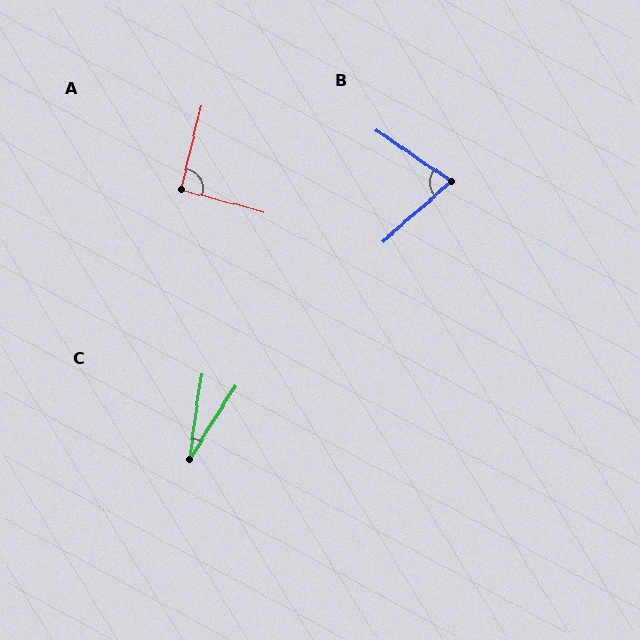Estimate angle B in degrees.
Approximately 76 degrees.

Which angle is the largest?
A, at approximately 92 degrees.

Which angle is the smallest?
C, at approximately 24 degrees.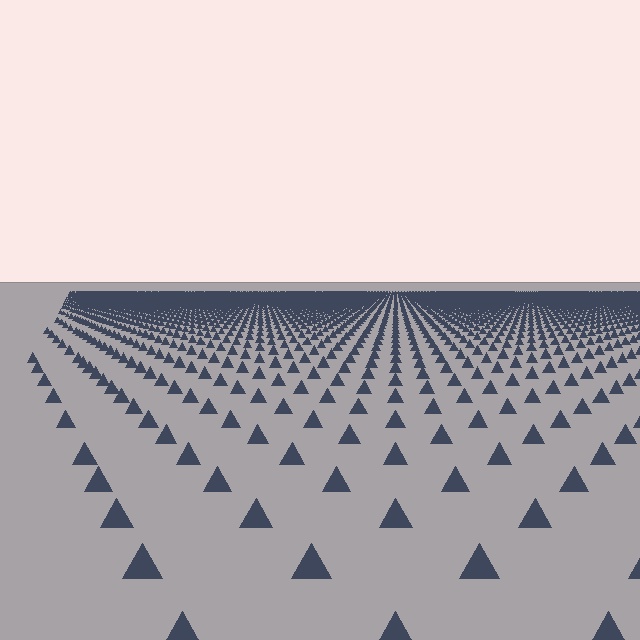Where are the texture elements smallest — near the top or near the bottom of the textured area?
Near the top.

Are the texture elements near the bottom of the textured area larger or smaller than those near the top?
Larger. Near the bottom, elements are closer to the viewer and appear at a bigger on-screen size.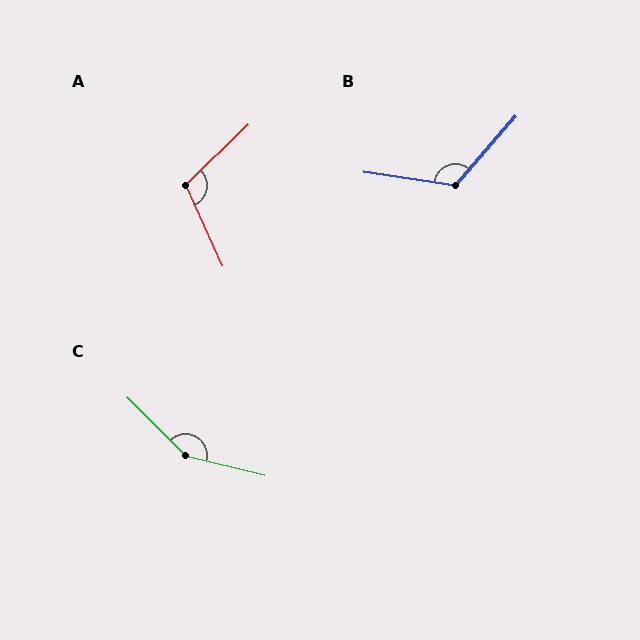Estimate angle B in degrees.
Approximately 123 degrees.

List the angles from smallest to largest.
A (110°), B (123°), C (149°).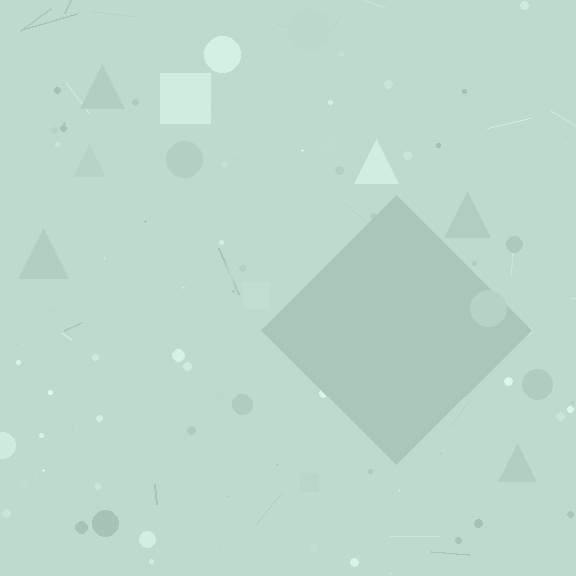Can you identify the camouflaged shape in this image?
The camouflaged shape is a diamond.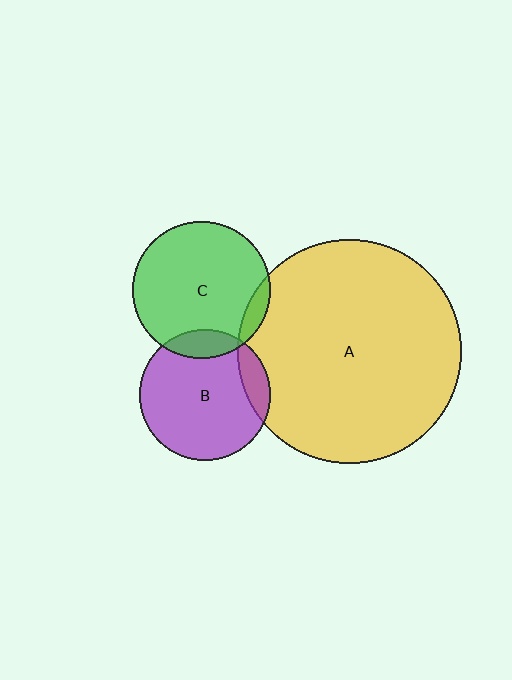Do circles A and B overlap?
Yes.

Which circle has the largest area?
Circle A (yellow).